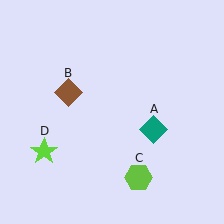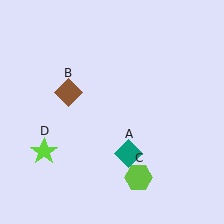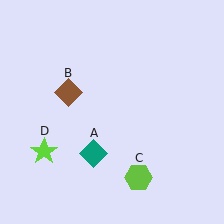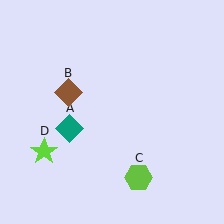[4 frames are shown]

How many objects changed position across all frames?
1 object changed position: teal diamond (object A).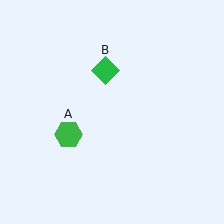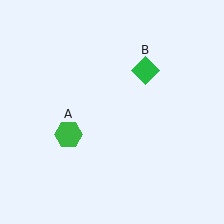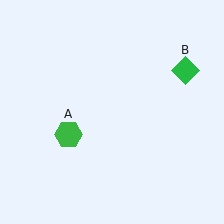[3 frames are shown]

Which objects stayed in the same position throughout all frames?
Green hexagon (object A) remained stationary.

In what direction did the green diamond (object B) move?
The green diamond (object B) moved right.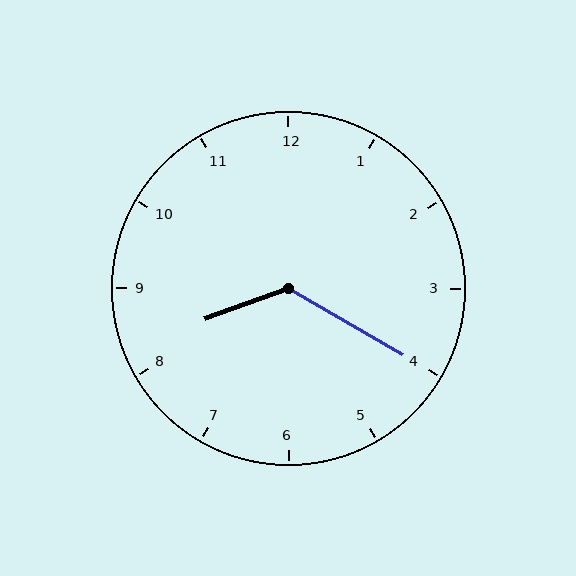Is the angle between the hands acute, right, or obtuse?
It is obtuse.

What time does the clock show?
8:20.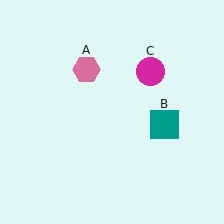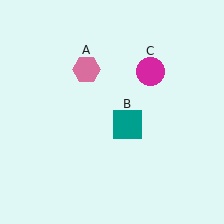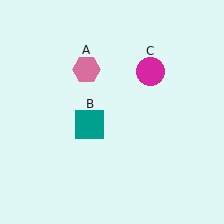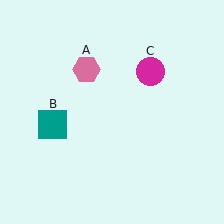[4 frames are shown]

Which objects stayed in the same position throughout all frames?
Pink hexagon (object A) and magenta circle (object C) remained stationary.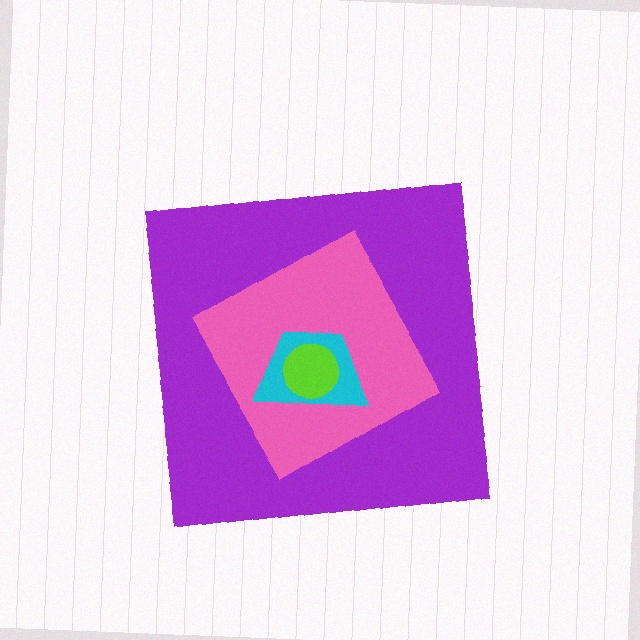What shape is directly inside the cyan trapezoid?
The lime circle.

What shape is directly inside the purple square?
The pink diamond.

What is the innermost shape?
The lime circle.